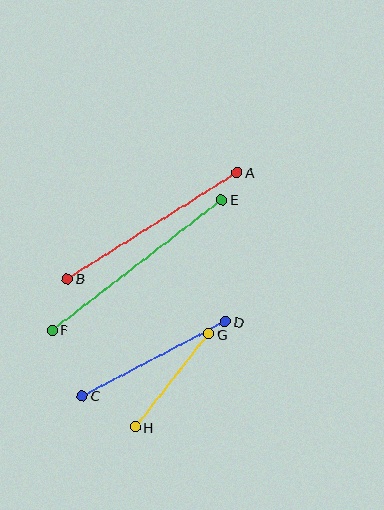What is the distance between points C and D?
The distance is approximately 161 pixels.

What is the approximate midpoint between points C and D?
The midpoint is at approximately (154, 359) pixels.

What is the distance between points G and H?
The distance is approximately 119 pixels.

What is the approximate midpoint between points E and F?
The midpoint is at approximately (137, 265) pixels.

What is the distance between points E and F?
The distance is approximately 214 pixels.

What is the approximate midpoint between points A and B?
The midpoint is at approximately (152, 226) pixels.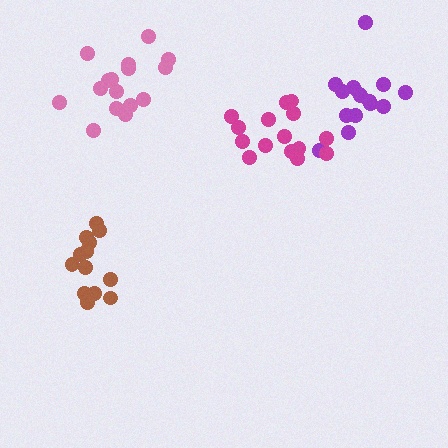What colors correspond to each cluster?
The clusters are colored: pink, brown, purple, magenta.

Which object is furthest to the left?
The brown cluster is leftmost.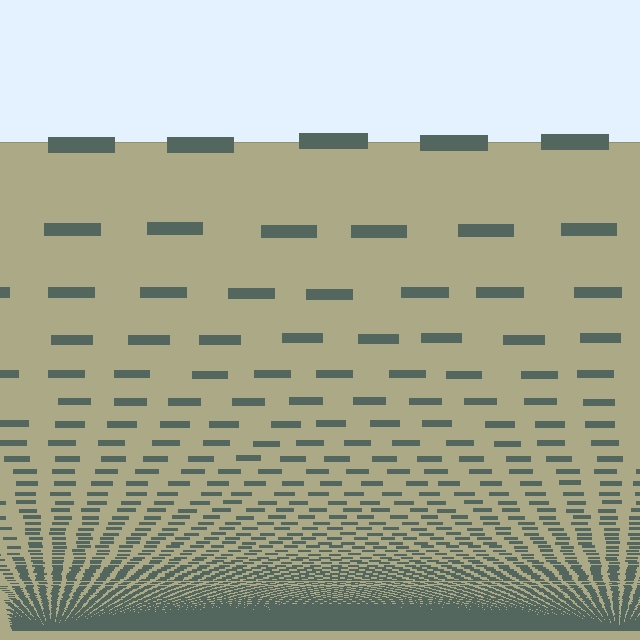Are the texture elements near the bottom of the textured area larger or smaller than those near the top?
Smaller. The gradient is inverted — elements near the bottom are smaller and denser.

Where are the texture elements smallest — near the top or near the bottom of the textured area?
Near the bottom.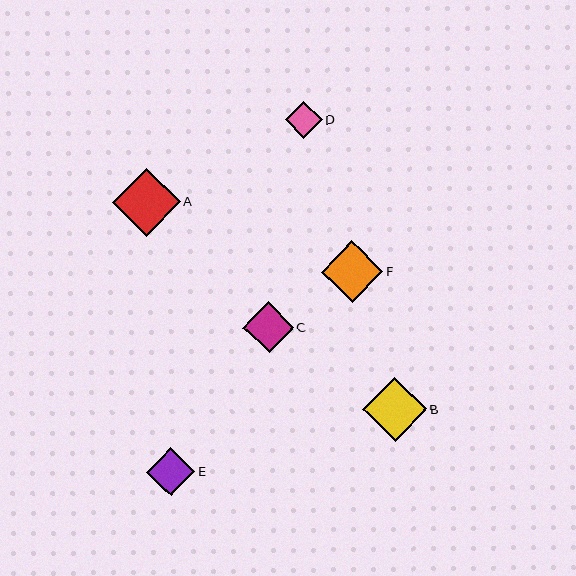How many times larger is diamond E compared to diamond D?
Diamond E is approximately 1.3 times the size of diamond D.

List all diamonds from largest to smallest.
From largest to smallest: A, B, F, C, E, D.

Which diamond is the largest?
Diamond A is the largest with a size of approximately 68 pixels.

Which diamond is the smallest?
Diamond D is the smallest with a size of approximately 37 pixels.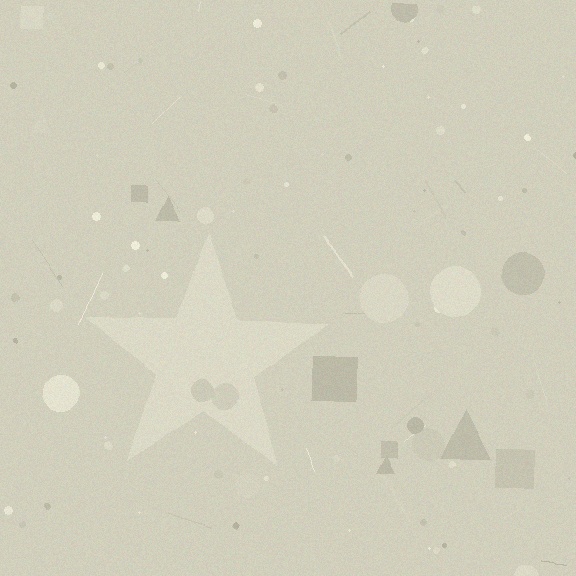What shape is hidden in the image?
A star is hidden in the image.